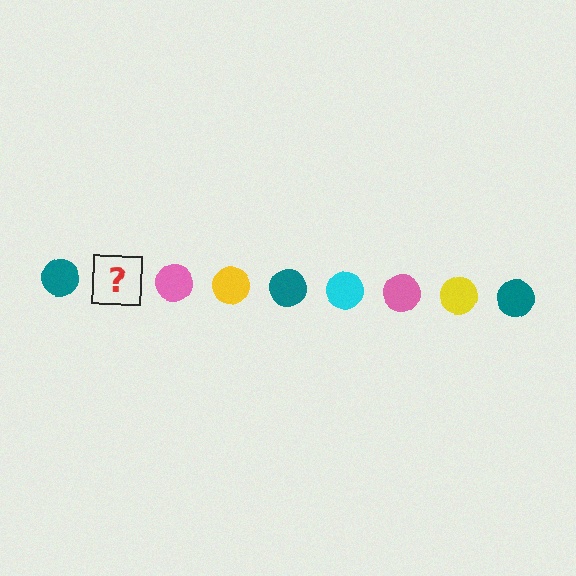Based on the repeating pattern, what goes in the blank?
The blank should be a cyan circle.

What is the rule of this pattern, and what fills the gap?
The rule is that the pattern cycles through teal, cyan, pink, yellow circles. The gap should be filled with a cyan circle.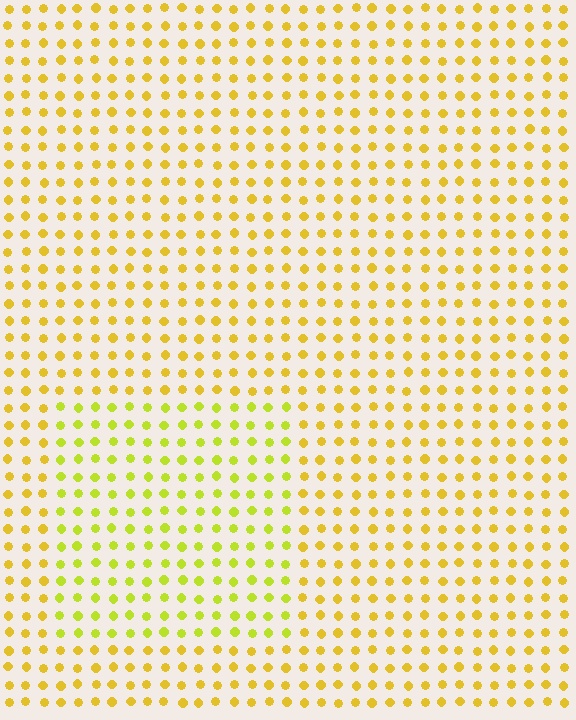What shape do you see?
I see a rectangle.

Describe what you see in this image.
The image is filled with small yellow elements in a uniform arrangement. A rectangle-shaped region is visible where the elements are tinted to a slightly different hue, forming a subtle color boundary.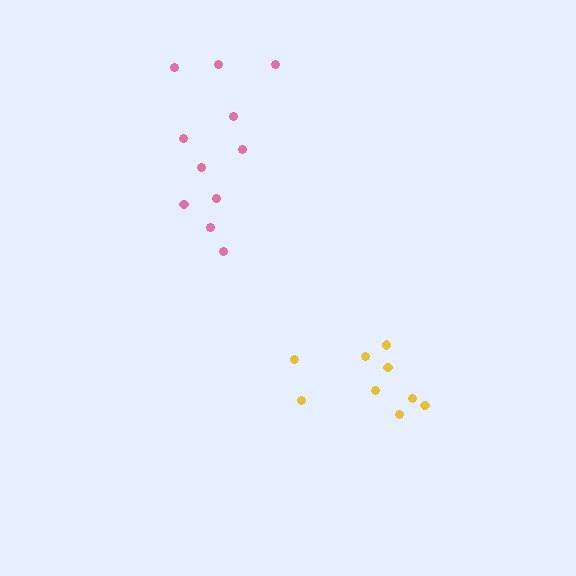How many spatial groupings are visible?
There are 2 spatial groupings.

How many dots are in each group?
Group 1: 11 dots, Group 2: 9 dots (20 total).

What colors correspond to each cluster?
The clusters are colored: pink, yellow.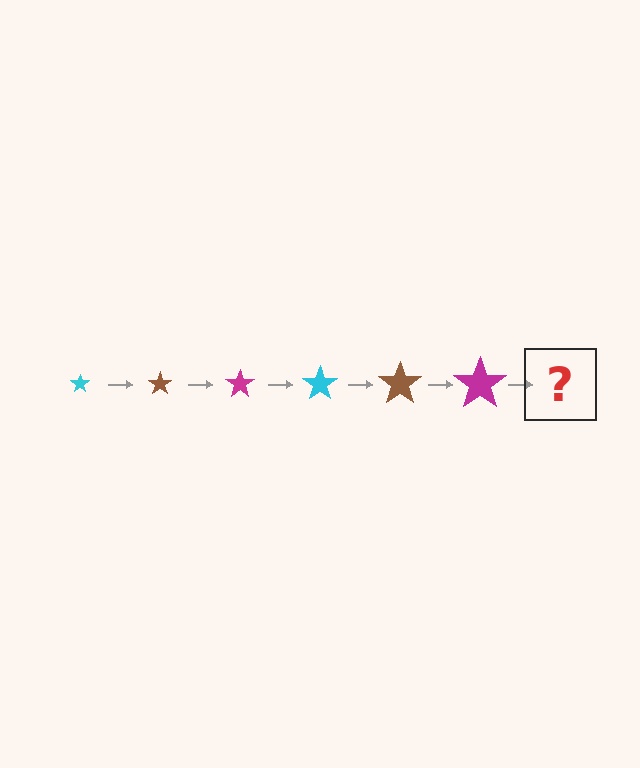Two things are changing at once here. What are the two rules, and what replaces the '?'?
The two rules are that the star grows larger each step and the color cycles through cyan, brown, and magenta. The '?' should be a cyan star, larger than the previous one.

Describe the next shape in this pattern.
It should be a cyan star, larger than the previous one.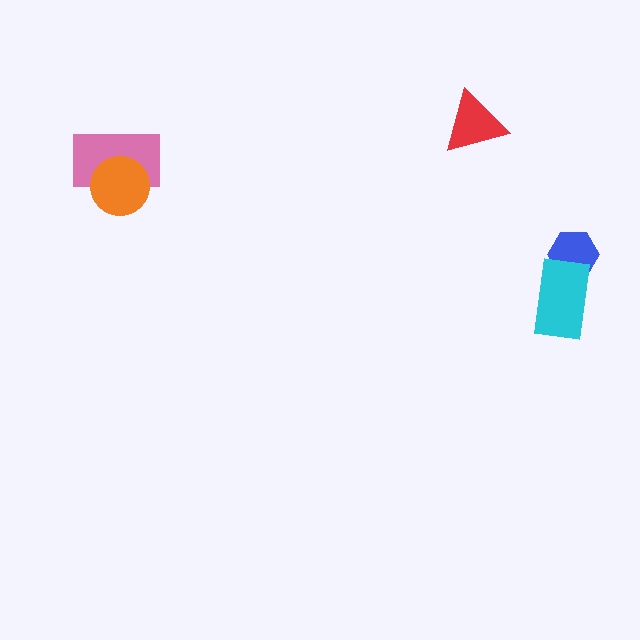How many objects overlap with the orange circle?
1 object overlaps with the orange circle.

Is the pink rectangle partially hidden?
Yes, it is partially covered by another shape.